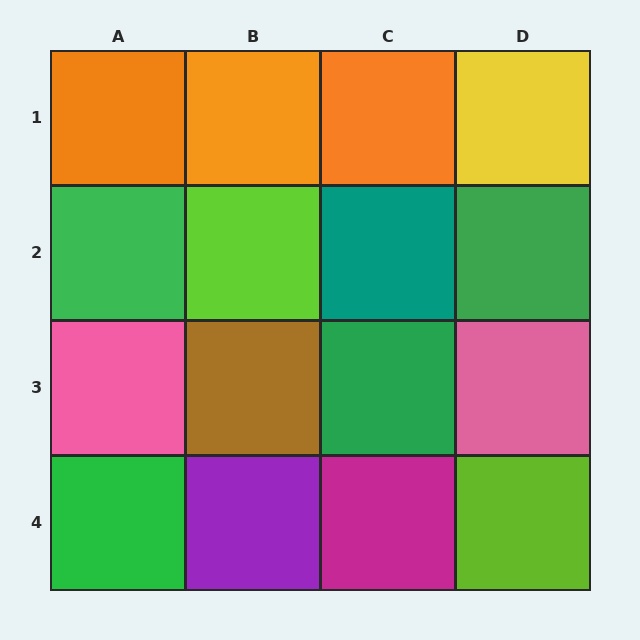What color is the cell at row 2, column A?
Green.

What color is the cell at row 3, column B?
Brown.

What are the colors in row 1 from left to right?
Orange, orange, orange, yellow.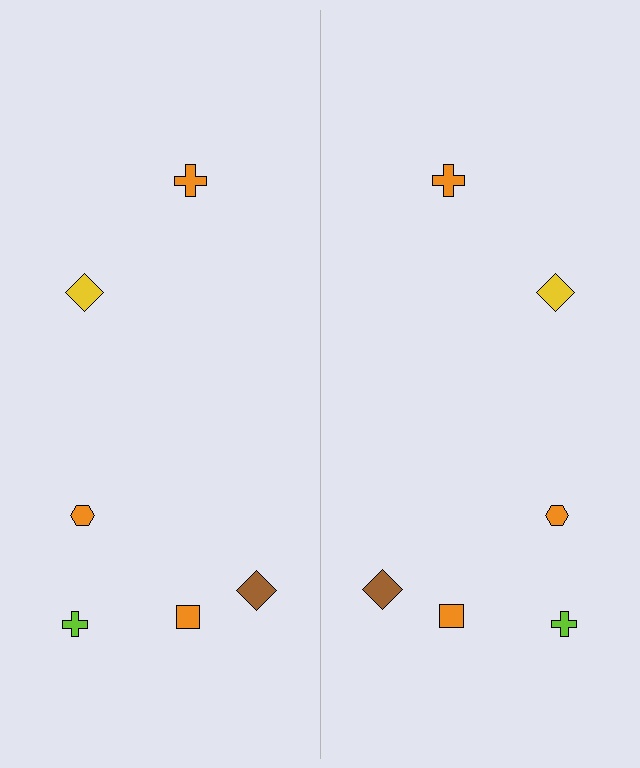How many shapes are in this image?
There are 12 shapes in this image.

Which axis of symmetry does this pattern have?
The pattern has a vertical axis of symmetry running through the center of the image.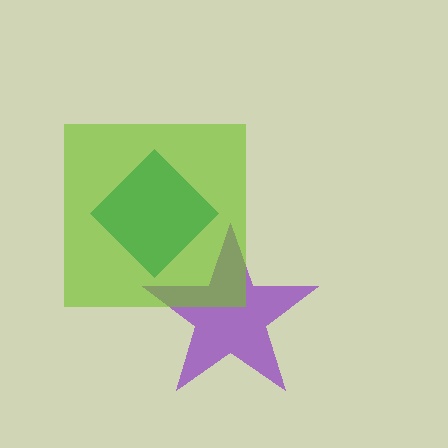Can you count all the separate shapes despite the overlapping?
Yes, there are 3 separate shapes.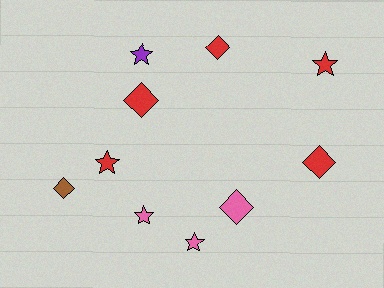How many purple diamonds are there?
There are no purple diamonds.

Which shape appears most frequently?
Diamond, with 5 objects.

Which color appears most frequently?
Red, with 5 objects.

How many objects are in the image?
There are 10 objects.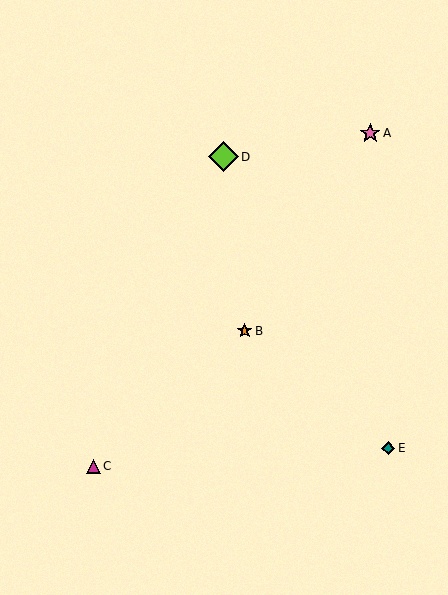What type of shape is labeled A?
Shape A is a pink star.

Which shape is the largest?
The lime diamond (labeled D) is the largest.